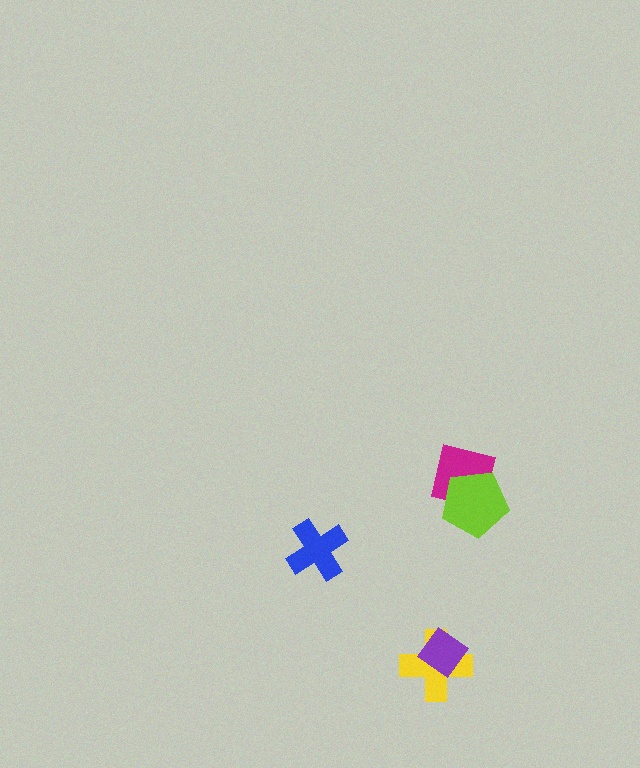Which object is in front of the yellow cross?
The purple diamond is in front of the yellow cross.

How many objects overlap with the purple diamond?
1 object overlaps with the purple diamond.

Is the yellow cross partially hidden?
Yes, it is partially covered by another shape.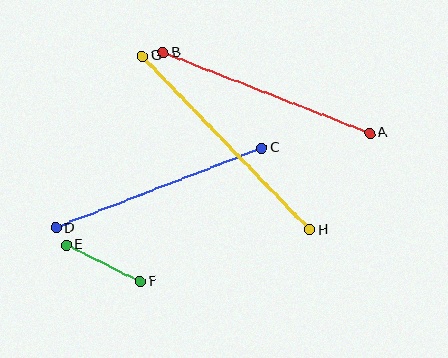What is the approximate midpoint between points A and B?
The midpoint is at approximately (266, 93) pixels.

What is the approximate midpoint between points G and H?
The midpoint is at approximately (226, 143) pixels.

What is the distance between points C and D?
The distance is approximately 221 pixels.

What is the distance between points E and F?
The distance is approximately 82 pixels.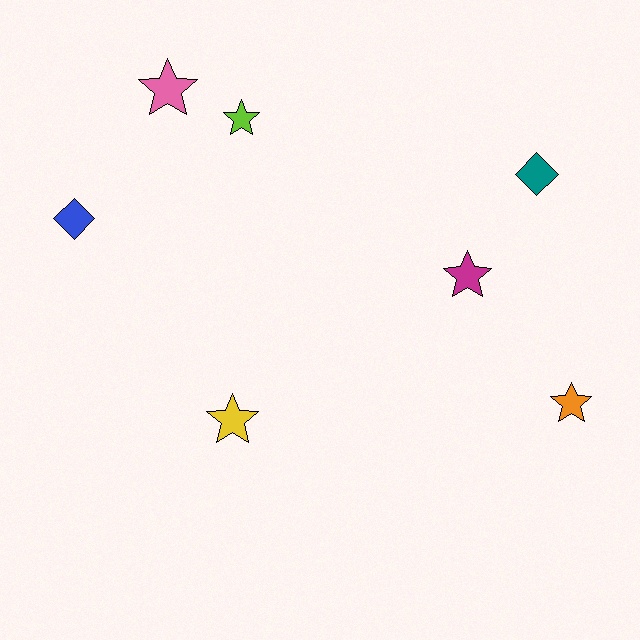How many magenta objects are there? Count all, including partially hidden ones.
There is 1 magenta object.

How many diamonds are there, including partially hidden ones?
There are 2 diamonds.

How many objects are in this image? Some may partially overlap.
There are 7 objects.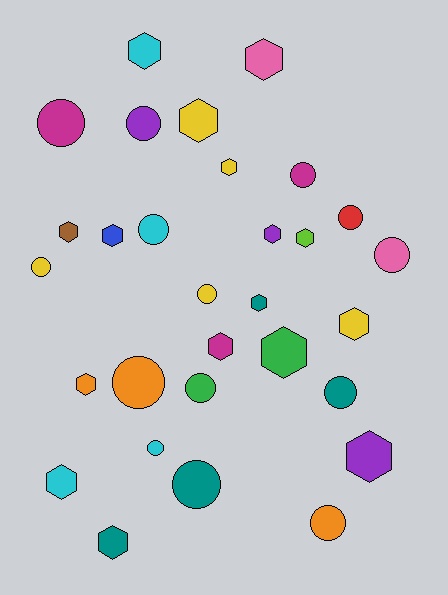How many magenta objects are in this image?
There are 3 magenta objects.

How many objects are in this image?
There are 30 objects.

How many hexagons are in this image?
There are 16 hexagons.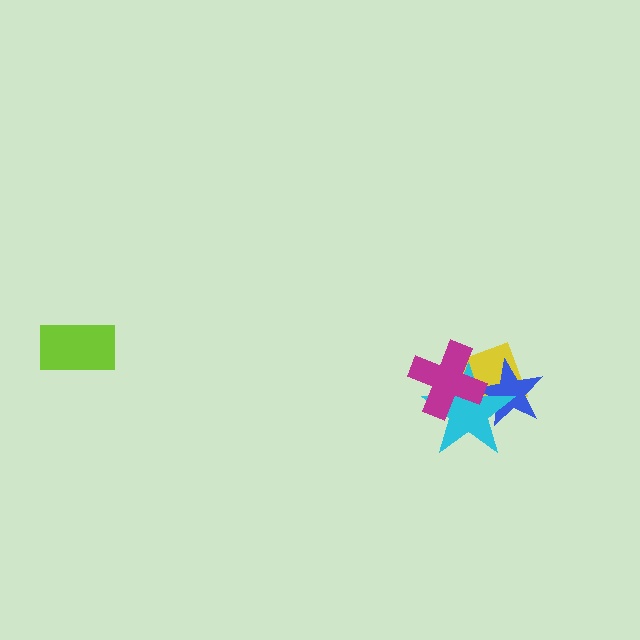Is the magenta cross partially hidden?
No, no other shape covers it.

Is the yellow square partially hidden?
Yes, it is partially covered by another shape.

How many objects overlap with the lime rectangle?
0 objects overlap with the lime rectangle.